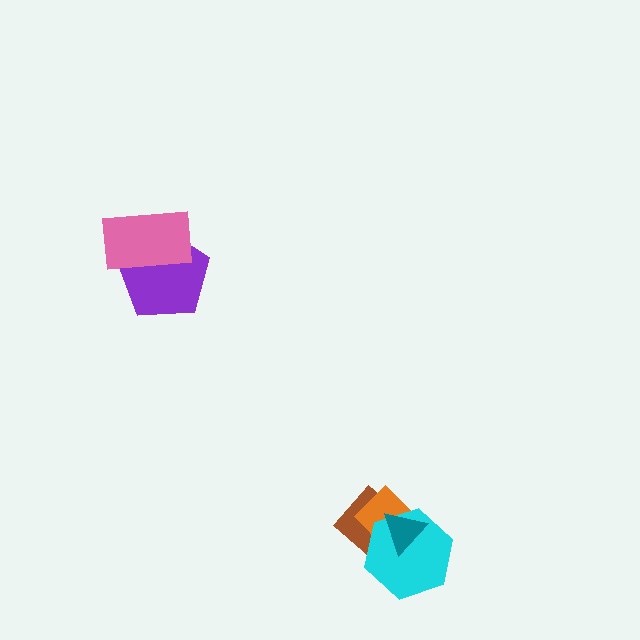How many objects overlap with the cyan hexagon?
3 objects overlap with the cyan hexagon.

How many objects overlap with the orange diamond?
3 objects overlap with the orange diamond.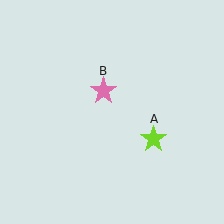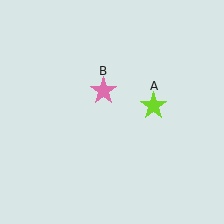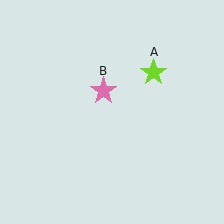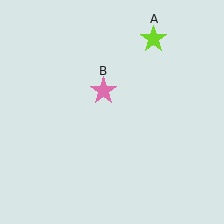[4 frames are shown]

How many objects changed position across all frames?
1 object changed position: lime star (object A).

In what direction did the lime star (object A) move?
The lime star (object A) moved up.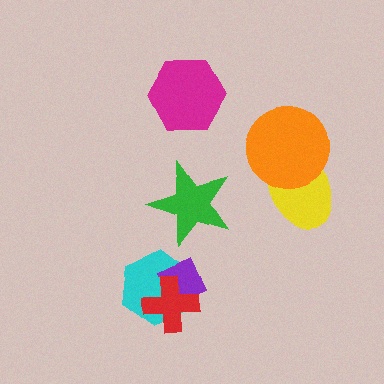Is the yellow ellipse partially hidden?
Yes, it is partially covered by another shape.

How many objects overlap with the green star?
0 objects overlap with the green star.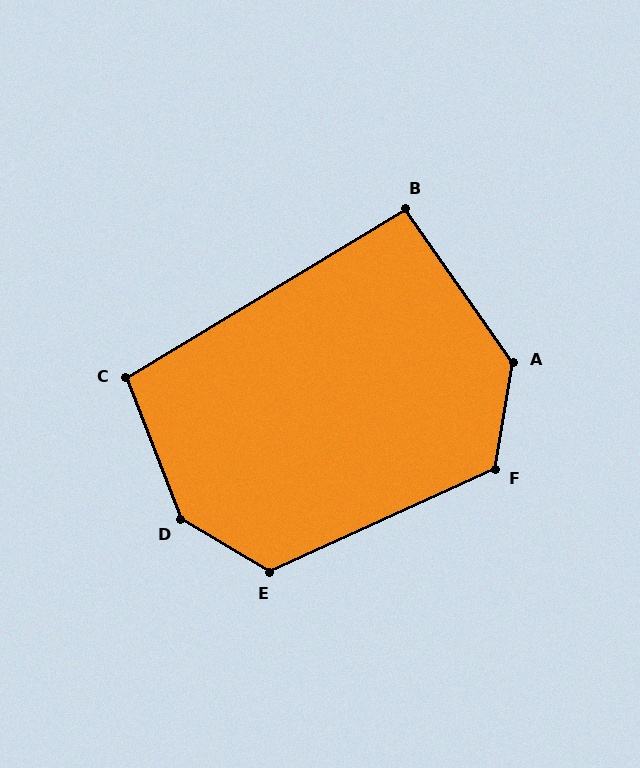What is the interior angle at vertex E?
Approximately 125 degrees (obtuse).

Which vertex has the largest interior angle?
D, at approximately 142 degrees.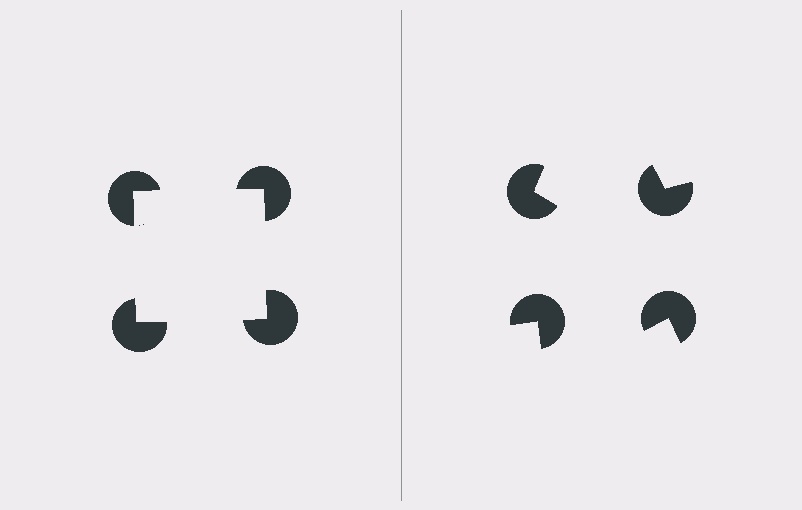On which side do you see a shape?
An illusory square appears on the left side. On the right side the wedge cuts are rotated, so no coherent shape forms.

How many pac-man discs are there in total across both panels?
8 — 4 on each side.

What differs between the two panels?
The pac-man discs are positioned identically on both sides; only the wedge orientations differ. On the left they align to a square; on the right they are misaligned.